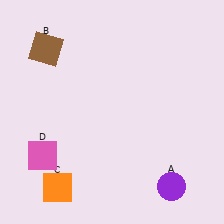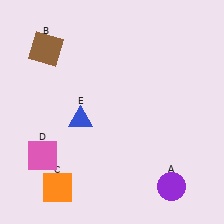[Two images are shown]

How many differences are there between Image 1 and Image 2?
There is 1 difference between the two images.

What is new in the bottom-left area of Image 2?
A blue triangle (E) was added in the bottom-left area of Image 2.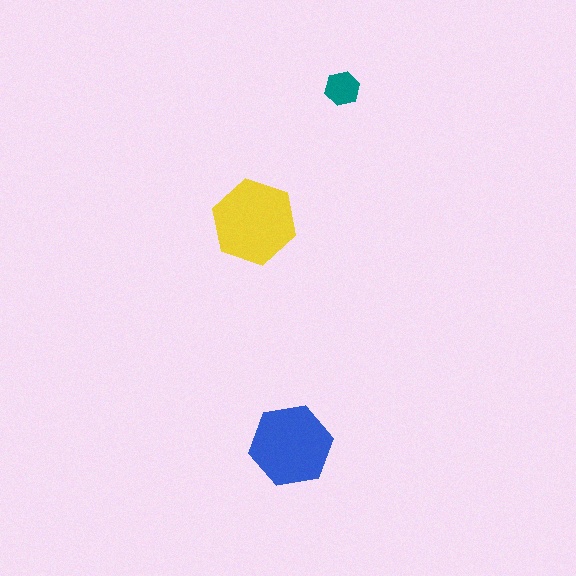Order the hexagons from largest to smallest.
the yellow one, the blue one, the teal one.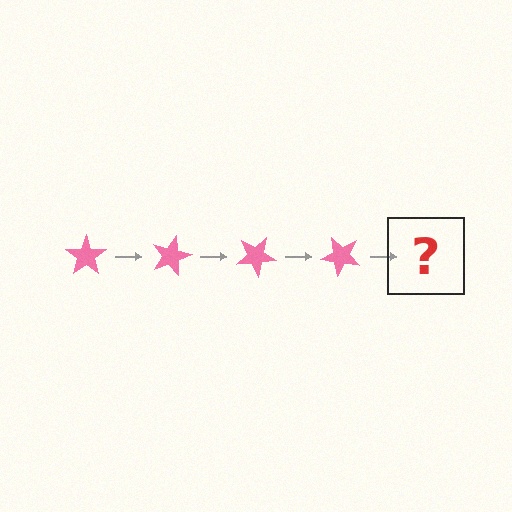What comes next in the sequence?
The next element should be a pink star rotated 60 degrees.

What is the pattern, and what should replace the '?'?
The pattern is that the star rotates 15 degrees each step. The '?' should be a pink star rotated 60 degrees.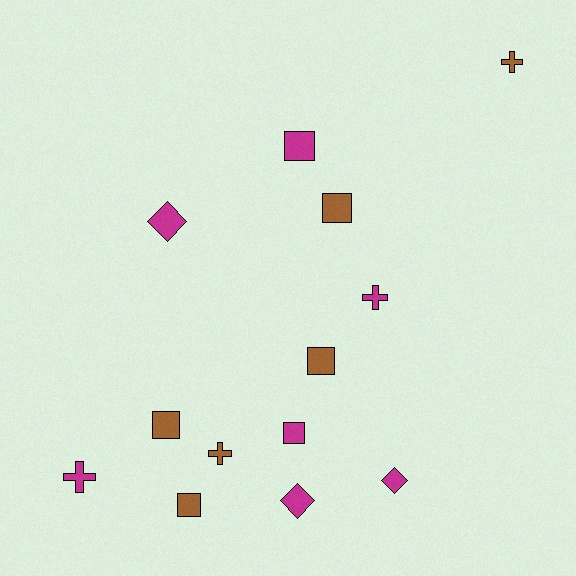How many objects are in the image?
There are 13 objects.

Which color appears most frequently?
Magenta, with 7 objects.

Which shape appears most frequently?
Square, with 6 objects.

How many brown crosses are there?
There are 2 brown crosses.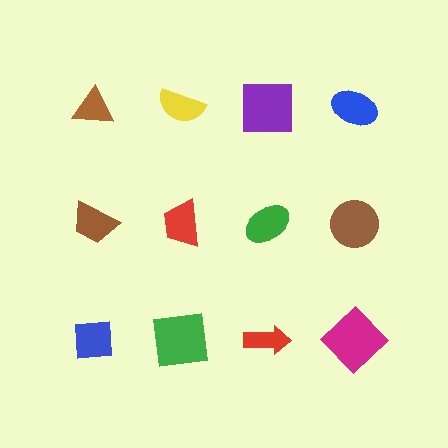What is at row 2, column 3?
A green ellipse.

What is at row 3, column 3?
A red arrow.